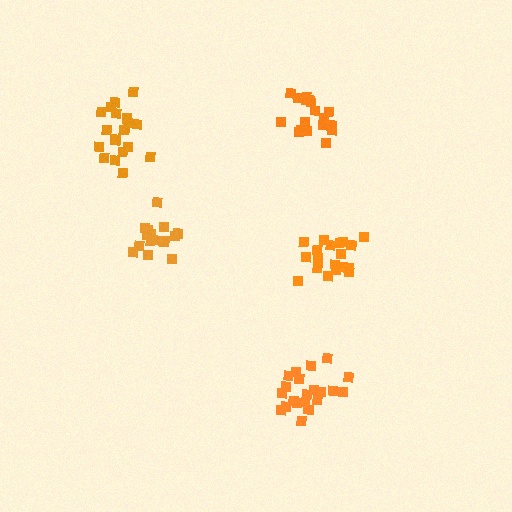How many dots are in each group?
Group 1: 19 dots, Group 2: 16 dots, Group 3: 21 dots, Group 4: 19 dots, Group 5: 19 dots (94 total).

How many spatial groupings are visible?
There are 5 spatial groupings.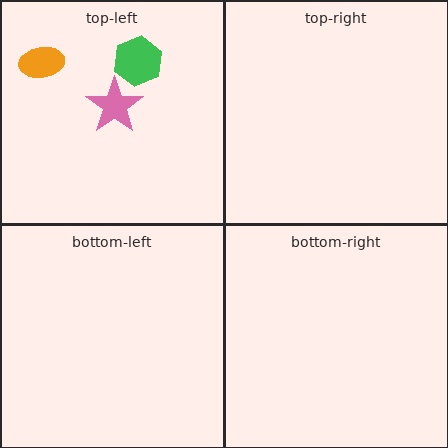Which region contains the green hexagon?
The top-left region.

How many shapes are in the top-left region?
3.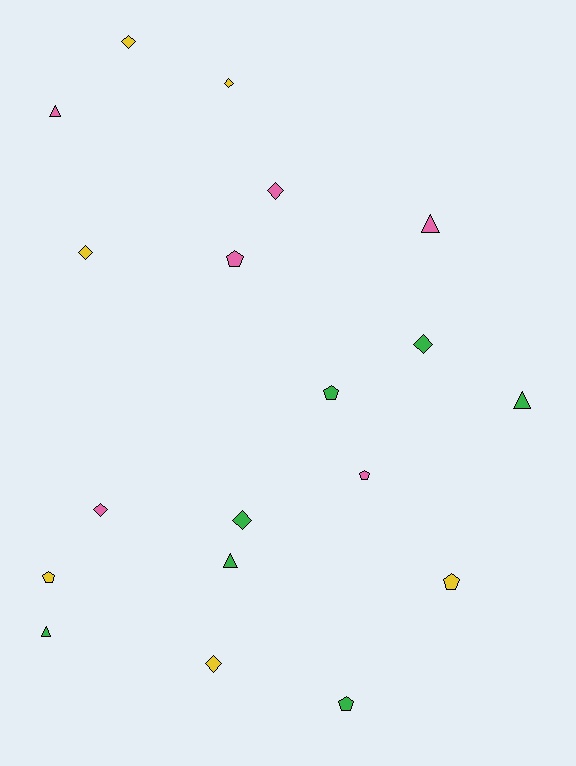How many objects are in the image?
There are 19 objects.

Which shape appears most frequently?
Diamond, with 8 objects.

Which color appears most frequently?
Green, with 7 objects.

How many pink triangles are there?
There are 2 pink triangles.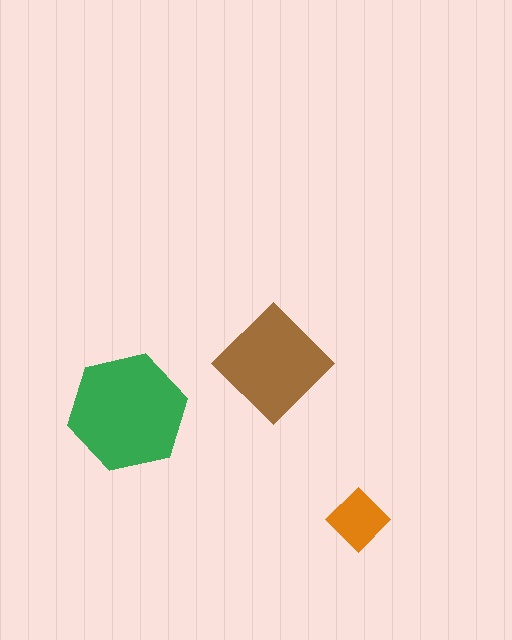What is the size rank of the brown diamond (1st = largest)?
2nd.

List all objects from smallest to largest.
The orange diamond, the brown diamond, the green hexagon.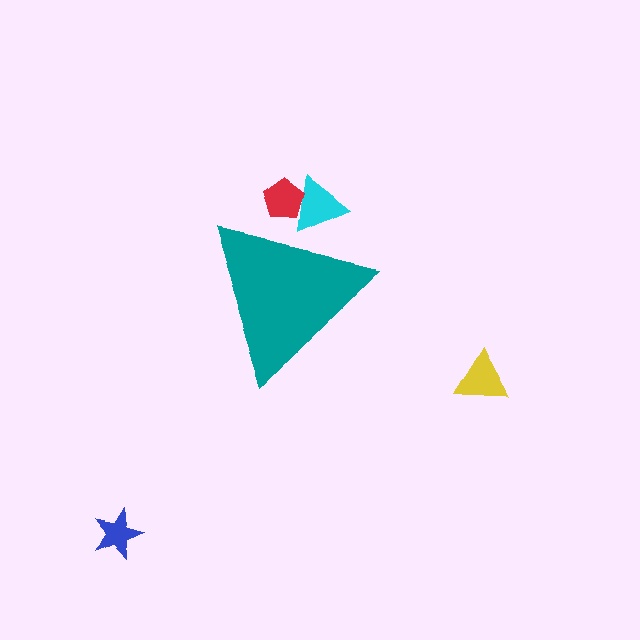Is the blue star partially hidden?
No, the blue star is fully visible.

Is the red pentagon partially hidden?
Yes, the red pentagon is partially hidden behind the teal triangle.